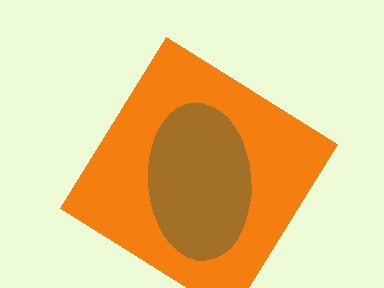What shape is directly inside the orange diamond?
The brown ellipse.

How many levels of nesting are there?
2.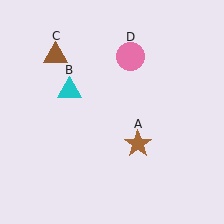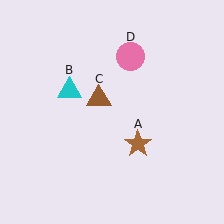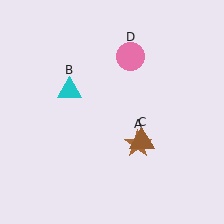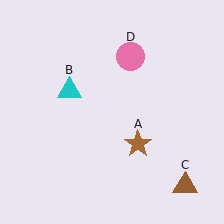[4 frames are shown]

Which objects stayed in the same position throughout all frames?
Brown star (object A) and cyan triangle (object B) and pink circle (object D) remained stationary.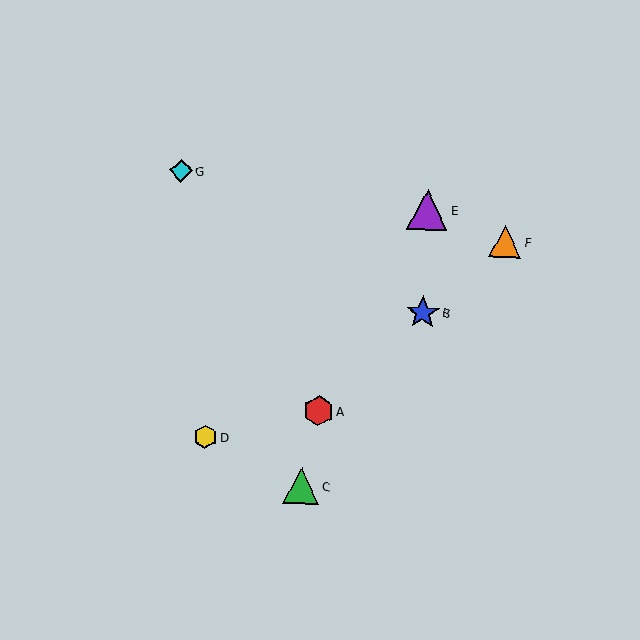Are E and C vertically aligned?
No, E is at x≈427 and C is at x≈301.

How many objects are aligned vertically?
2 objects (B, E) are aligned vertically.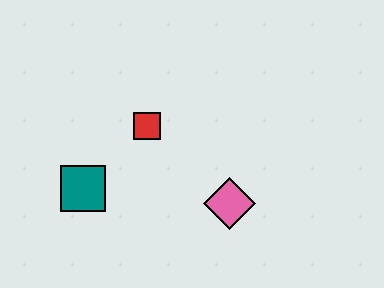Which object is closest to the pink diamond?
The red square is closest to the pink diamond.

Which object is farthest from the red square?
The pink diamond is farthest from the red square.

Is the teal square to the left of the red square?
Yes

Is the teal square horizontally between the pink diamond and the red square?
No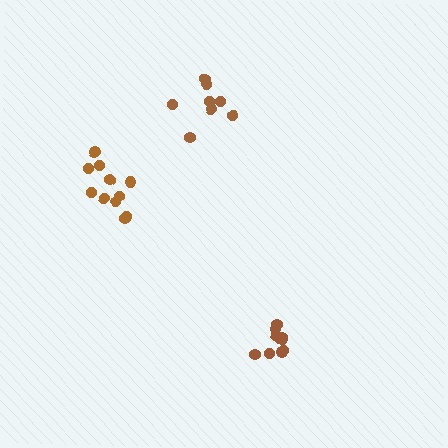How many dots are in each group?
Group 1: 8 dots, Group 2: 11 dots, Group 3: 10 dots (29 total).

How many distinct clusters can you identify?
There are 3 distinct clusters.